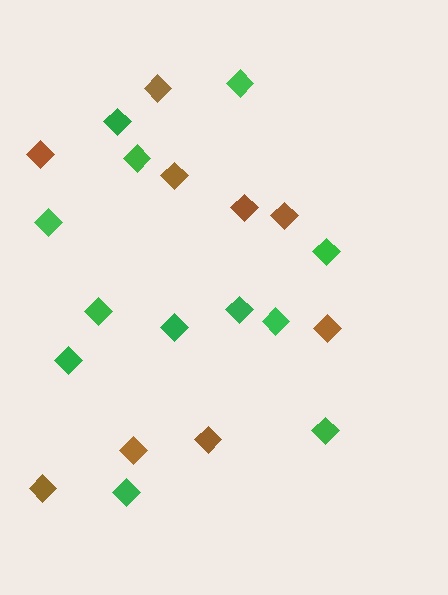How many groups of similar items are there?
There are 2 groups: one group of brown diamonds (9) and one group of green diamonds (12).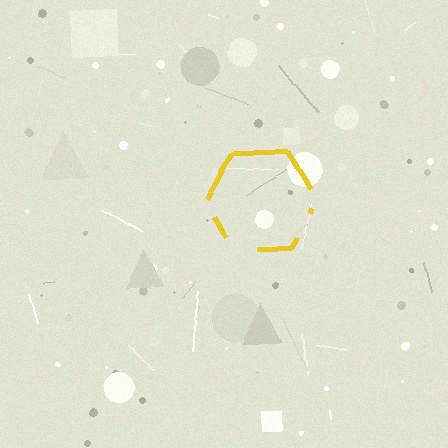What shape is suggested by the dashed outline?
The dashed outline suggests a hexagon.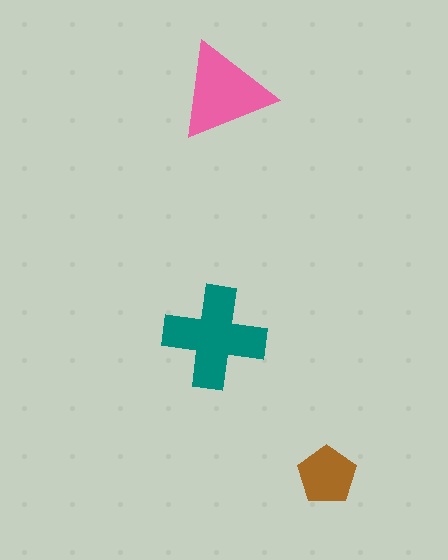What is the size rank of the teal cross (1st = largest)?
1st.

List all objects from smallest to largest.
The brown pentagon, the pink triangle, the teal cross.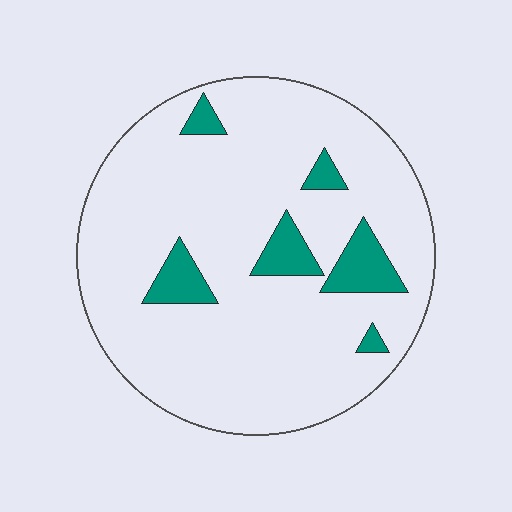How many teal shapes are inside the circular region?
6.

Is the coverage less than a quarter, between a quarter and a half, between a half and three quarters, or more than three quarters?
Less than a quarter.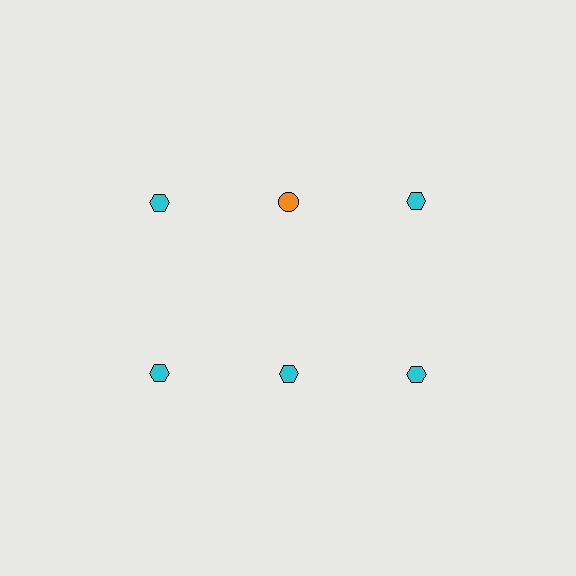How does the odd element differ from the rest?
It differs in both color (orange instead of cyan) and shape (circle instead of hexagon).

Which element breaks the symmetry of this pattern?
The orange circle in the top row, second from left column breaks the symmetry. All other shapes are cyan hexagons.